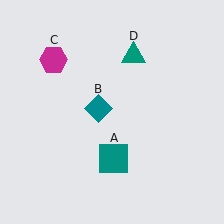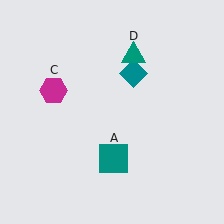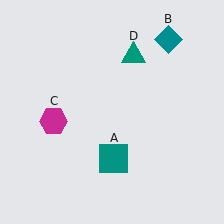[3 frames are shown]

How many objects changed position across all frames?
2 objects changed position: teal diamond (object B), magenta hexagon (object C).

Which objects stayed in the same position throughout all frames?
Teal square (object A) and teal triangle (object D) remained stationary.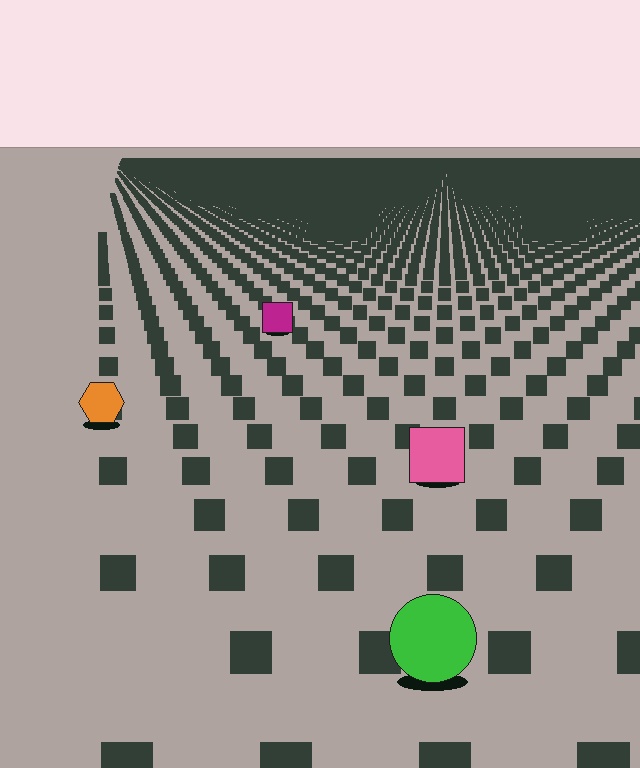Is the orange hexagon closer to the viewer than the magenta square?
Yes. The orange hexagon is closer — you can tell from the texture gradient: the ground texture is coarser near it.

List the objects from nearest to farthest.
From nearest to farthest: the green circle, the pink square, the orange hexagon, the magenta square.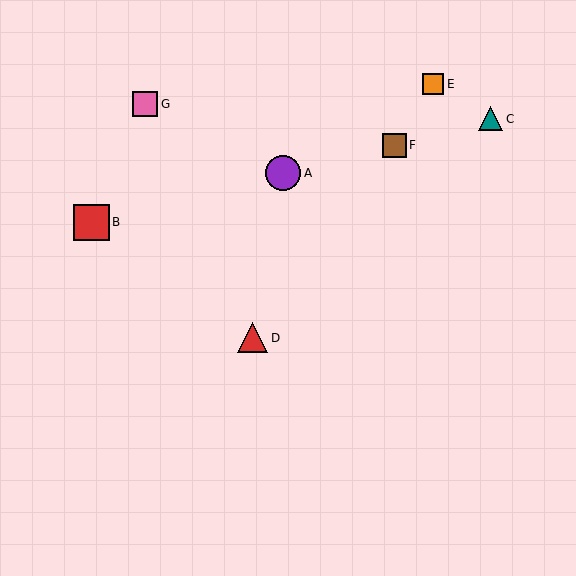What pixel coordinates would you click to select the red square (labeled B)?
Click at (91, 222) to select the red square B.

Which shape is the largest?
The red square (labeled B) is the largest.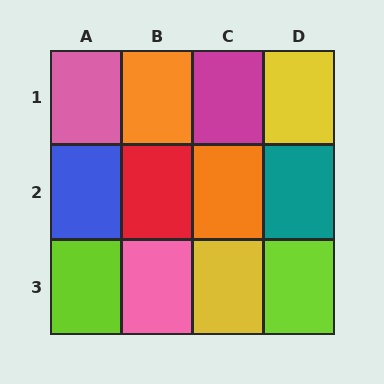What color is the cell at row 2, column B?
Red.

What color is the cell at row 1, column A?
Pink.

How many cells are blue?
1 cell is blue.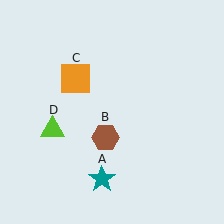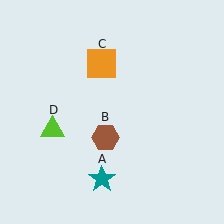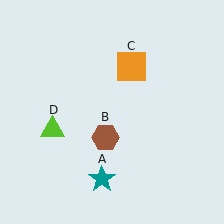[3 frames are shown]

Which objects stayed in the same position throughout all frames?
Teal star (object A) and brown hexagon (object B) and lime triangle (object D) remained stationary.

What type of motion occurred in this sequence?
The orange square (object C) rotated clockwise around the center of the scene.